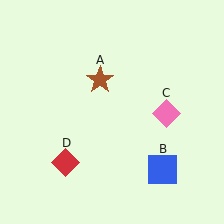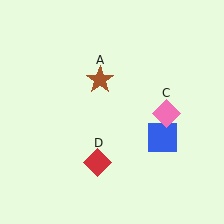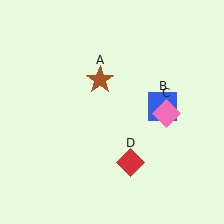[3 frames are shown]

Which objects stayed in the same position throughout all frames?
Brown star (object A) and pink diamond (object C) remained stationary.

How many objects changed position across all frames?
2 objects changed position: blue square (object B), red diamond (object D).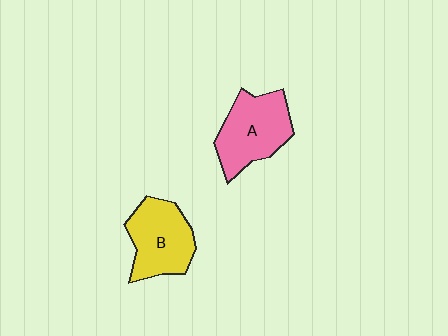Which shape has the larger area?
Shape A (pink).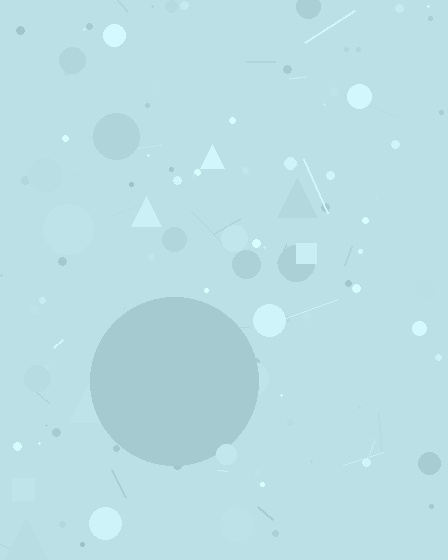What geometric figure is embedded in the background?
A circle is embedded in the background.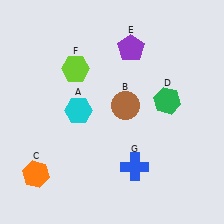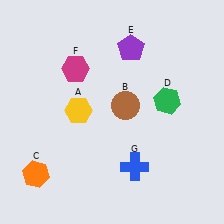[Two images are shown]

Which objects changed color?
A changed from cyan to yellow. F changed from lime to magenta.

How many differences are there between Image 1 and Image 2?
There are 2 differences between the two images.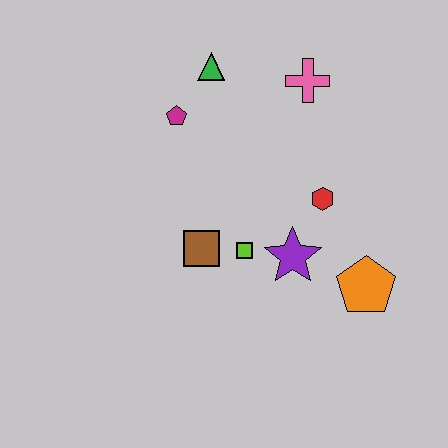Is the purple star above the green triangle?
No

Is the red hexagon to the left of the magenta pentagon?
No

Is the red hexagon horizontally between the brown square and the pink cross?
No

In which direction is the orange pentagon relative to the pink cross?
The orange pentagon is below the pink cross.